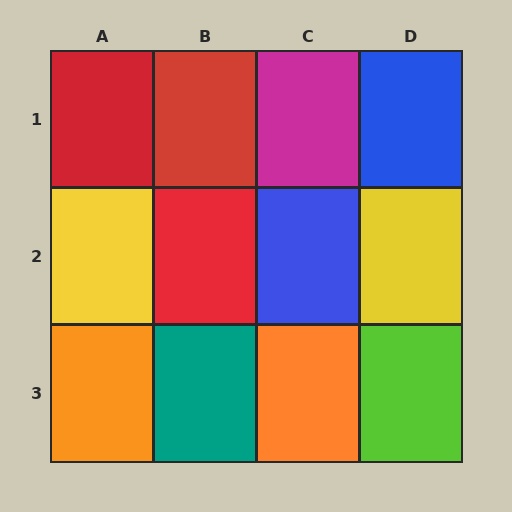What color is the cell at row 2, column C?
Blue.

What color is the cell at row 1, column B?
Red.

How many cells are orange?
2 cells are orange.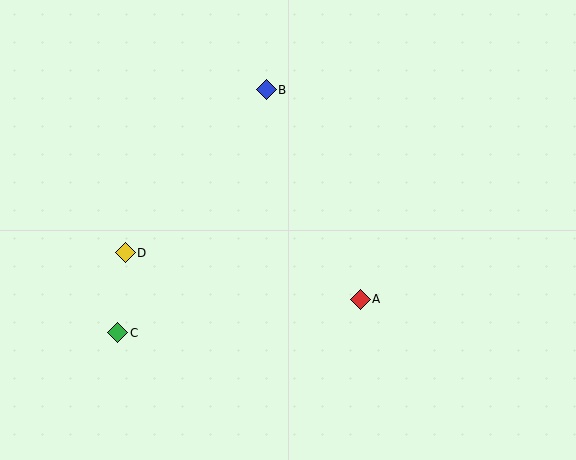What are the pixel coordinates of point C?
Point C is at (118, 333).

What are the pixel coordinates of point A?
Point A is at (360, 299).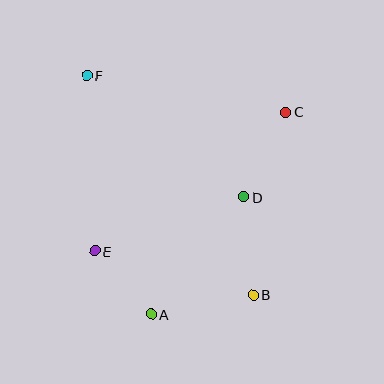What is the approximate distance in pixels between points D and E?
The distance between D and E is approximately 158 pixels.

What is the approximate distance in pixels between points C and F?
The distance between C and F is approximately 203 pixels.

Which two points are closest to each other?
Points A and E are closest to each other.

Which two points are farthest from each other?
Points B and F are farthest from each other.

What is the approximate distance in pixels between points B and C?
The distance between B and C is approximately 186 pixels.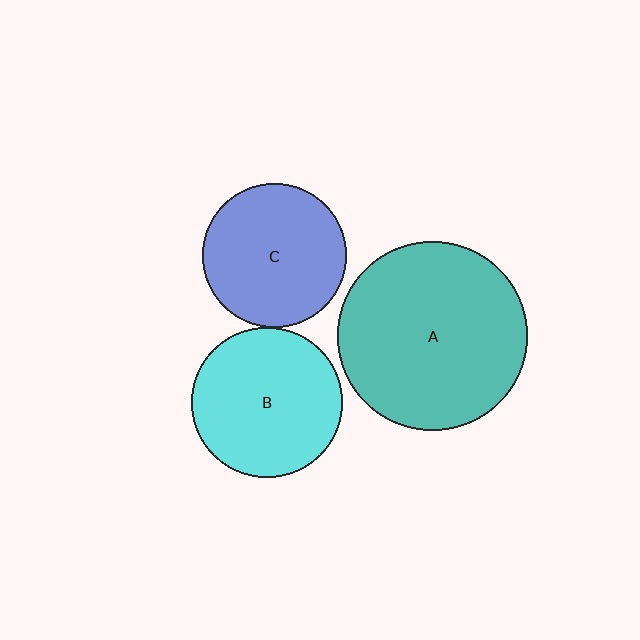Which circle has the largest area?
Circle A (teal).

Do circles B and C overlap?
Yes.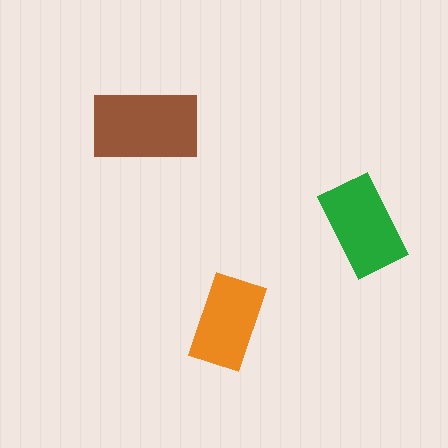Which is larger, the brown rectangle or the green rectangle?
The brown one.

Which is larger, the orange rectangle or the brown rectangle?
The brown one.